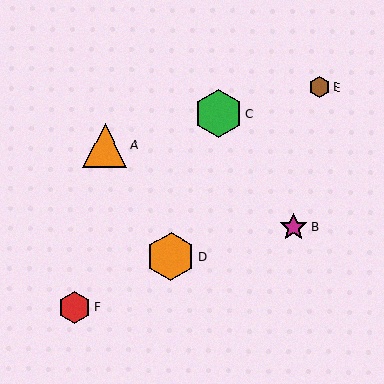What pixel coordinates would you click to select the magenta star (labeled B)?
Click at (293, 227) to select the magenta star B.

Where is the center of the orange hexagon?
The center of the orange hexagon is at (171, 256).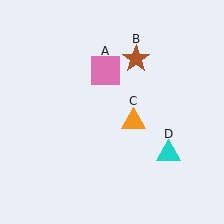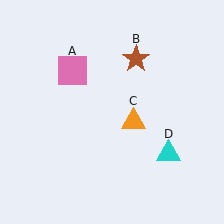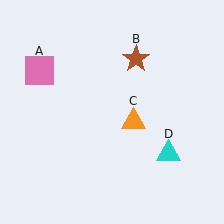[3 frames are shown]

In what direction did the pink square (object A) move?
The pink square (object A) moved left.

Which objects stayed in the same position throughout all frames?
Brown star (object B) and orange triangle (object C) and cyan triangle (object D) remained stationary.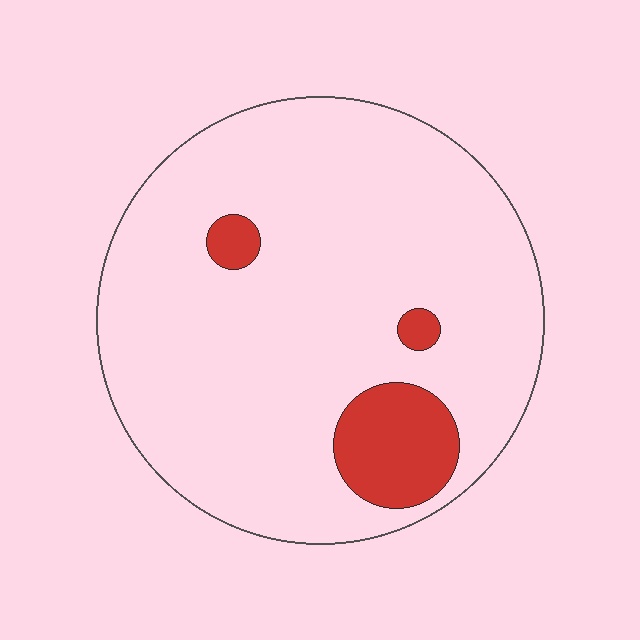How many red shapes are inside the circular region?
3.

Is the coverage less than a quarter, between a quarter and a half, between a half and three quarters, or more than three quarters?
Less than a quarter.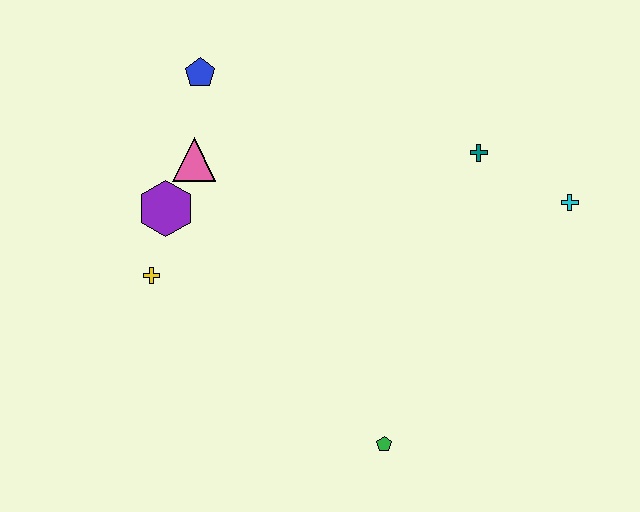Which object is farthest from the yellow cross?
The cyan cross is farthest from the yellow cross.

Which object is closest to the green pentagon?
The yellow cross is closest to the green pentagon.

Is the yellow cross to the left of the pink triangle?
Yes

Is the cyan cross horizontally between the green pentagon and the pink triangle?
No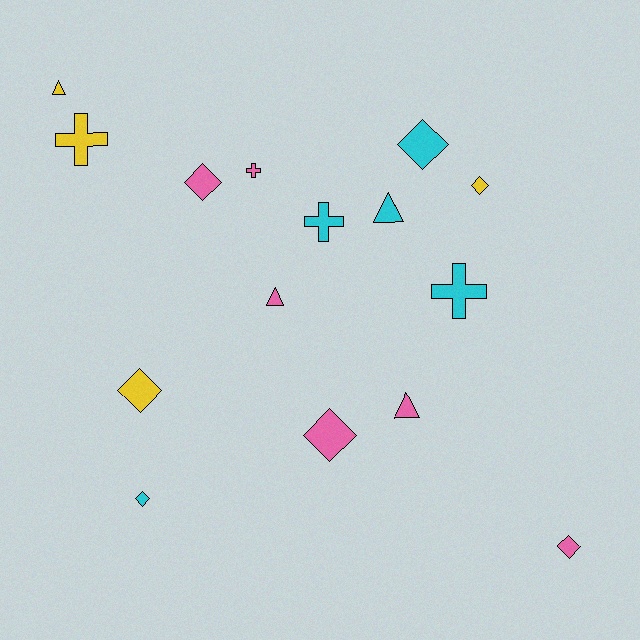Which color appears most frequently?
Pink, with 6 objects.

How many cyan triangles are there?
There is 1 cyan triangle.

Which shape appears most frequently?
Diamond, with 7 objects.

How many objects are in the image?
There are 15 objects.